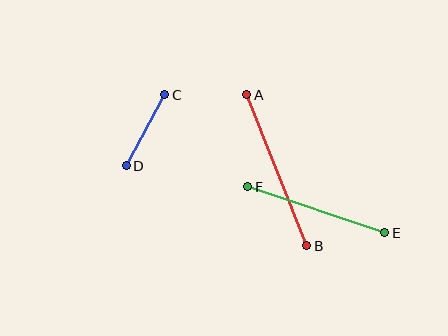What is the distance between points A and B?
The distance is approximately 163 pixels.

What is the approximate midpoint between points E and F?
The midpoint is at approximately (316, 210) pixels.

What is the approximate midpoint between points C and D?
The midpoint is at approximately (146, 130) pixels.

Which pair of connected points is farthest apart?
Points A and B are farthest apart.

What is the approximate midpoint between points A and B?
The midpoint is at approximately (277, 170) pixels.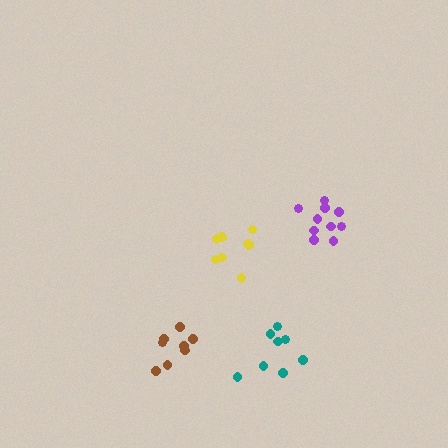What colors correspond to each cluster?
The clusters are colored: brown, purple, yellow, teal.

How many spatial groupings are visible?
There are 4 spatial groupings.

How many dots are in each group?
Group 1: 8 dots, Group 2: 10 dots, Group 3: 8 dots, Group 4: 8 dots (34 total).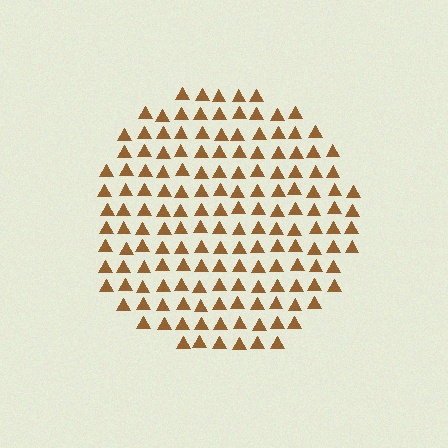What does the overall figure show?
The overall figure shows a circle.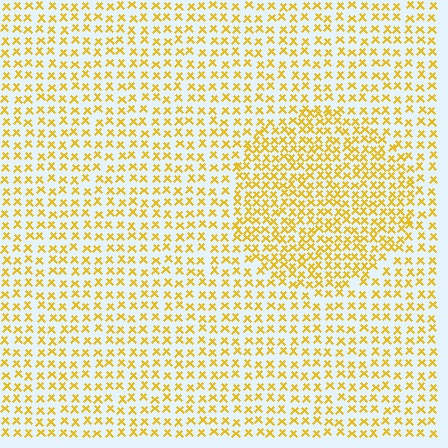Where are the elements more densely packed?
The elements are more densely packed inside the circle boundary.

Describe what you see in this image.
The image contains small yellow elements arranged at two different densities. A circle-shaped region is visible where the elements are more densely packed than the surrounding area.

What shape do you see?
I see a circle.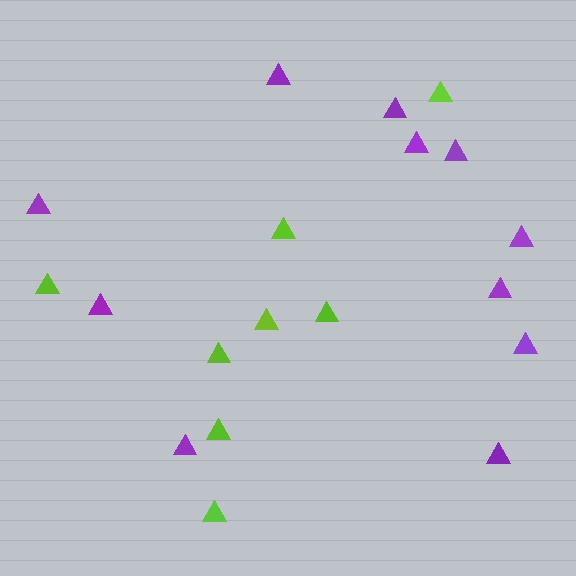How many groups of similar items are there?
There are 2 groups: one group of purple triangles (11) and one group of lime triangles (8).